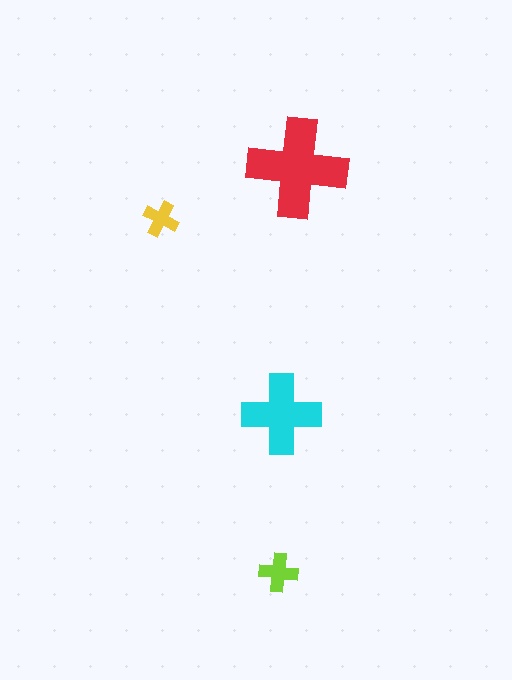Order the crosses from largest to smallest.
the red one, the cyan one, the lime one, the yellow one.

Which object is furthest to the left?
The yellow cross is leftmost.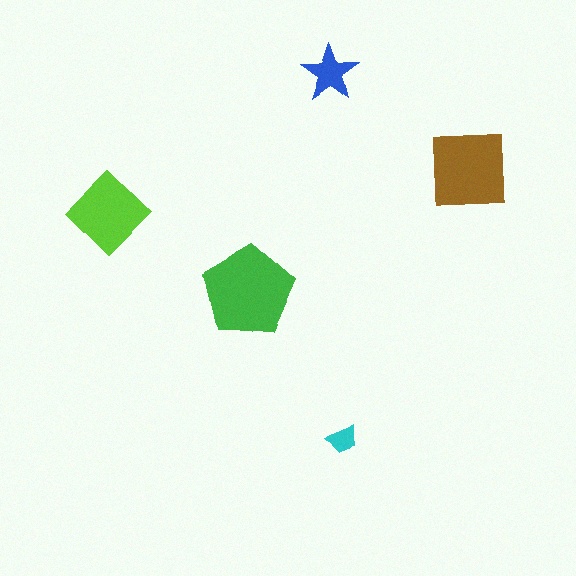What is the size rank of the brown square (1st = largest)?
2nd.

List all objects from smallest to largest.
The cyan trapezoid, the blue star, the lime diamond, the brown square, the green pentagon.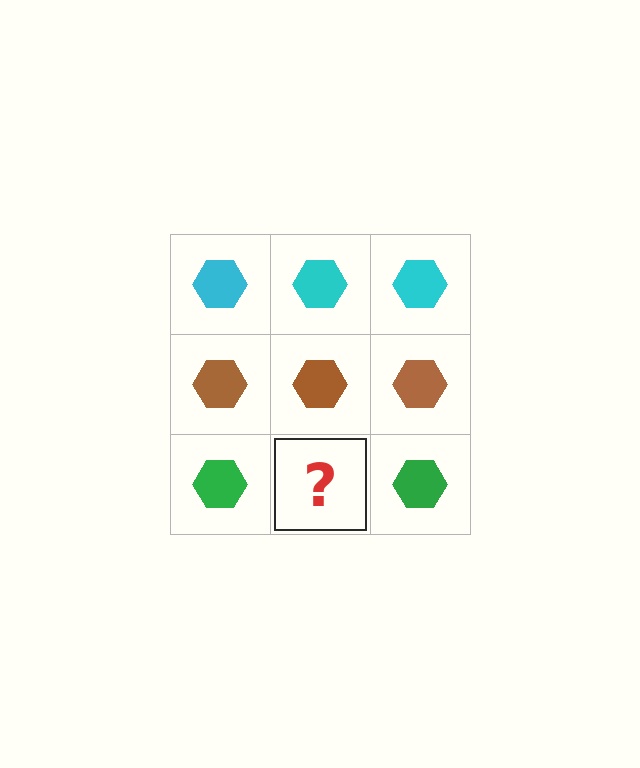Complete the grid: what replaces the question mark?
The question mark should be replaced with a green hexagon.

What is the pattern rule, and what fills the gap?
The rule is that each row has a consistent color. The gap should be filled with a green hexagon.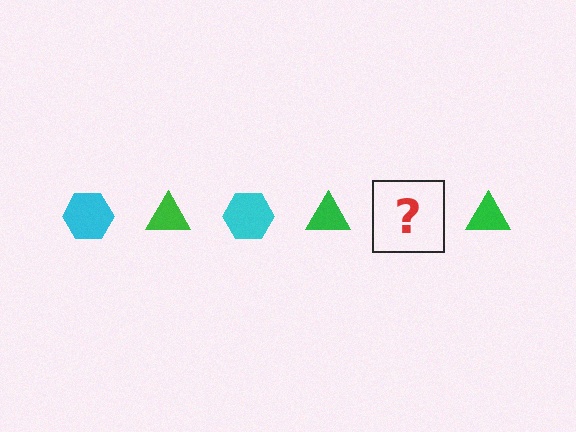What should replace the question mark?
The question mark should be replaced with a cyan hexagon.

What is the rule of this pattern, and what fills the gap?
The rule is that the pattern alternates between cyan hexagon and green triangle. The gap should be filled with a cyan hexagon.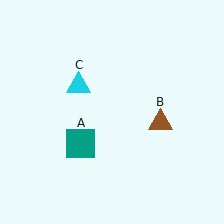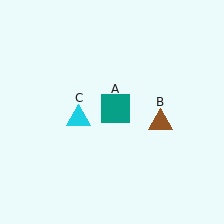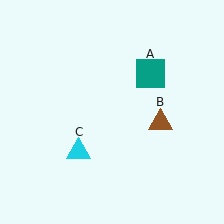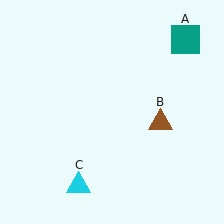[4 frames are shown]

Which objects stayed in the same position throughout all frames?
Brown triangle (object B) remained stationary.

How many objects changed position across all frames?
2 objects changed position: teal square (object A), cyan triangle (object C).